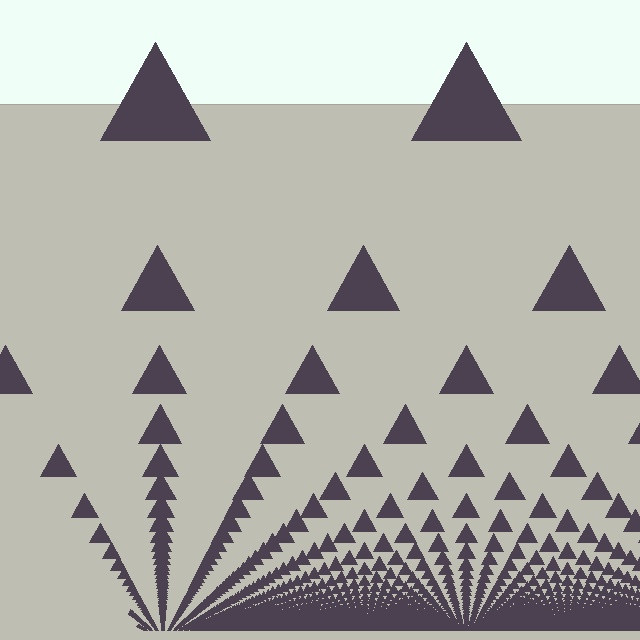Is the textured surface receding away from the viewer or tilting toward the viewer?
The surface appears to tilt toward the viewer. Texture elements get larger and sparser toward the top.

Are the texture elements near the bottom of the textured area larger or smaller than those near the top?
Smaller. The gradient is inverted — elements near the bottom are smaller and denser.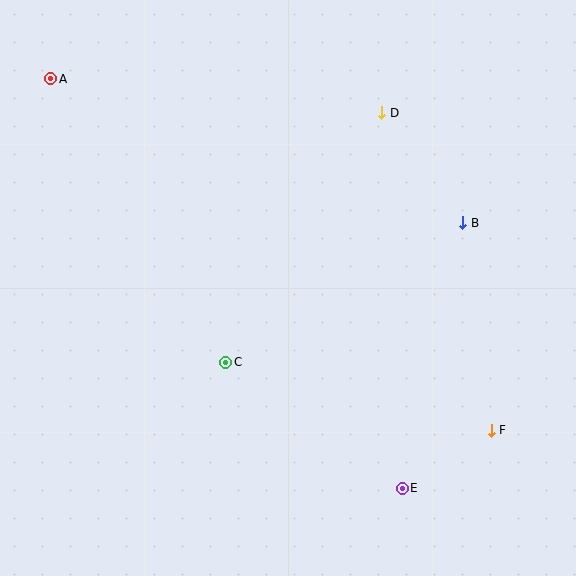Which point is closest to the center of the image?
Point C at (226, 362) is closest to the center.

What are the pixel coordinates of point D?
Point D is at (382, 113).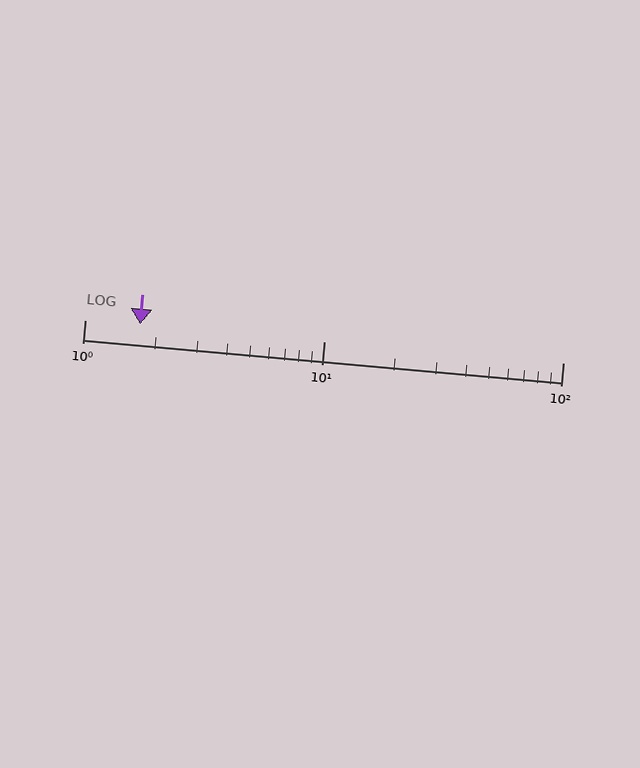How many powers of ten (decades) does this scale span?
The scale spans 2 decades, from 1 to 100.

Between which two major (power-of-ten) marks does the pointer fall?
The pointer is between 1 and 10.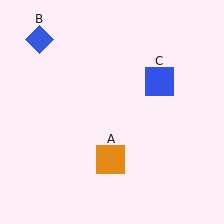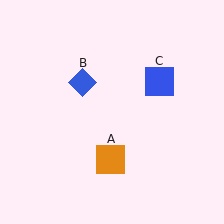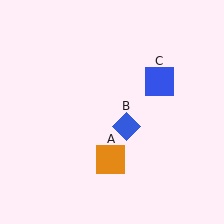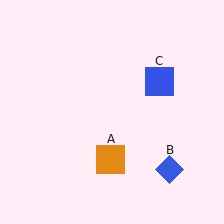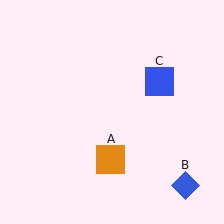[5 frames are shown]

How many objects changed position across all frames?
1 object changed position: blue diamond (object B).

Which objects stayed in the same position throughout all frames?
Orange square (object A) and blue square (object C) remained stationary.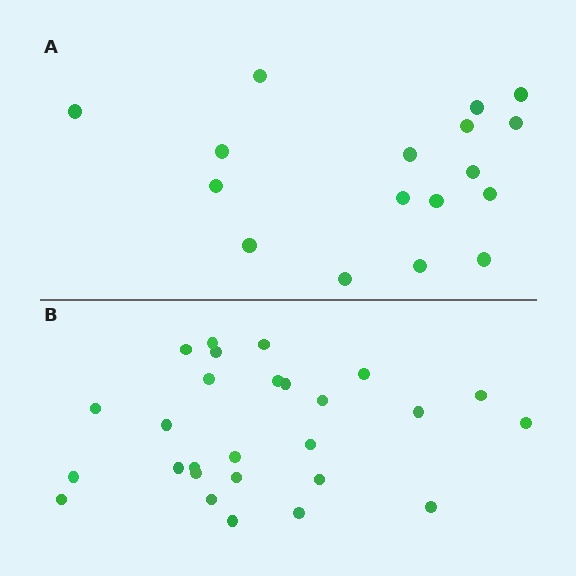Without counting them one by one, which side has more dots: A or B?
Region B (the bottom region) has more dots.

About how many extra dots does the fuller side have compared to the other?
Region B has roughly 10 or so more dots than region A.